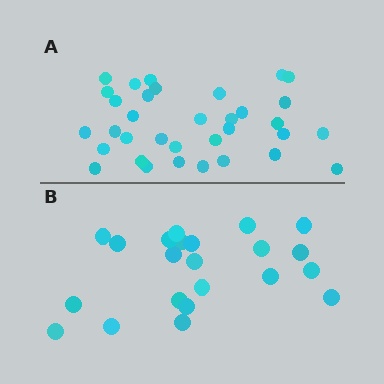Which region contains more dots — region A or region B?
Region A (the top region) has more dots.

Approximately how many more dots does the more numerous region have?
Region A has roughly 12 or so more dots than region B.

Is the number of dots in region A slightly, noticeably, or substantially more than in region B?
Region A has substantially more. The ratio is roughly 1.5 to 1.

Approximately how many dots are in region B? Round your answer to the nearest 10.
About 20 dots. (The exact count is 22, which rounds to 20.)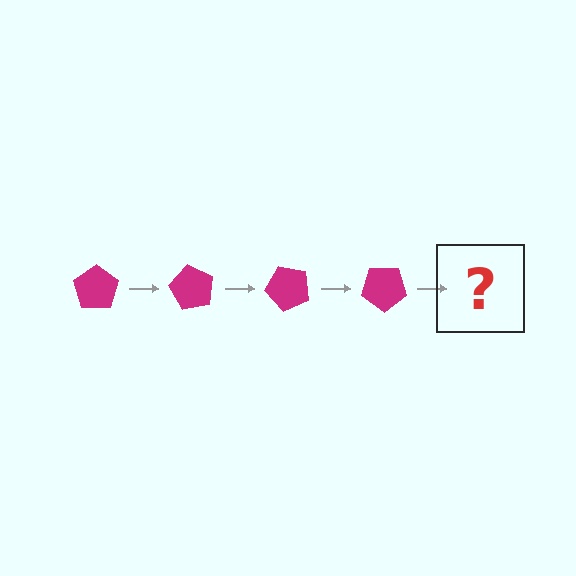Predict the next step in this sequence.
The next step is a magenta pentagon rotated 240 degrees.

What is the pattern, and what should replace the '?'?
The pattern is that the pentagon rotates 60 degrees each step. The '?' should be a magenta pentagon rotated 240 degrees.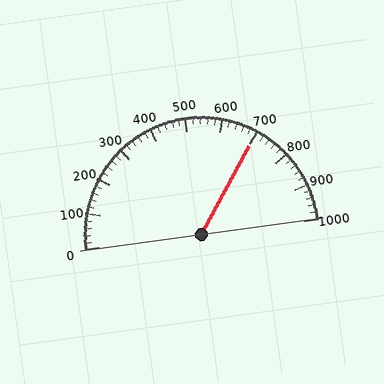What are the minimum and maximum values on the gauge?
The gauge ranges from 0 to 1000.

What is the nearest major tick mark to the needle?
The nearest major tick mark is 700.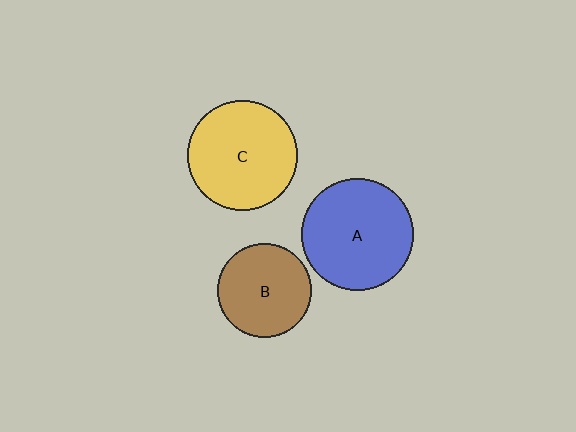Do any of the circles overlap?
No, none of the circles overlap.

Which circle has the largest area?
Circle A (blue).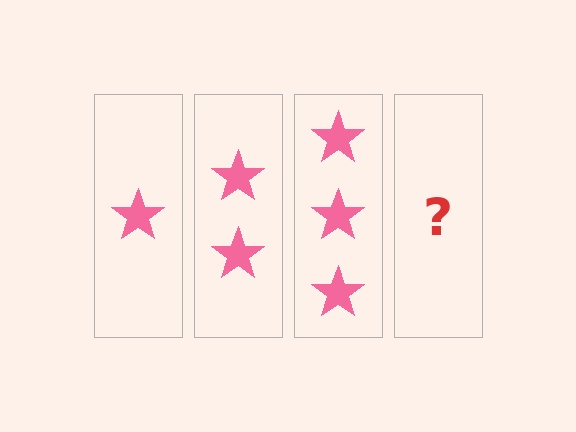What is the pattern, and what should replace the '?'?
The pattern is that each step adds one more star. The '?' should be 4 stars.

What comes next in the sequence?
The next element should be 4 stars.